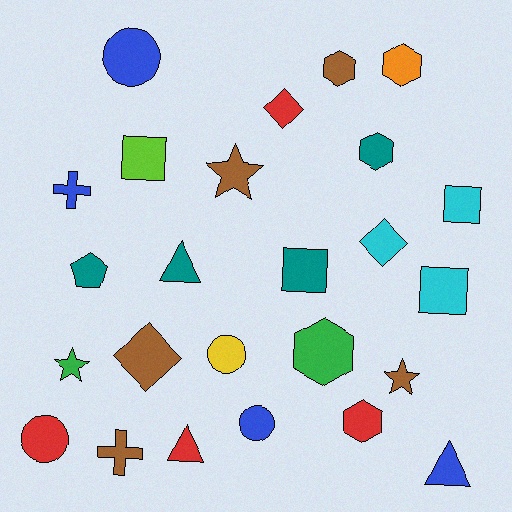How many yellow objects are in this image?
There is 1 yellow object.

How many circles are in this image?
There are 4 circles.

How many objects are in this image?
There are 25 objects.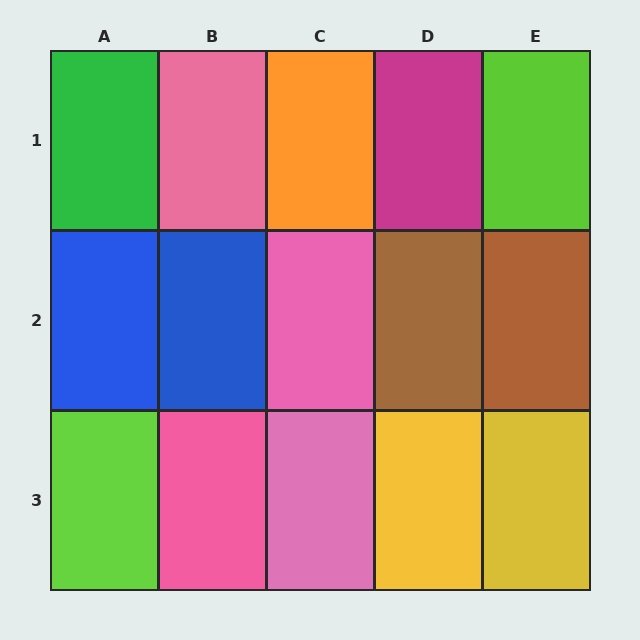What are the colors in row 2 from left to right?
Blue, blue, pink, brown, brown.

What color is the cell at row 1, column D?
Magenta.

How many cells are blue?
2 cells are blue.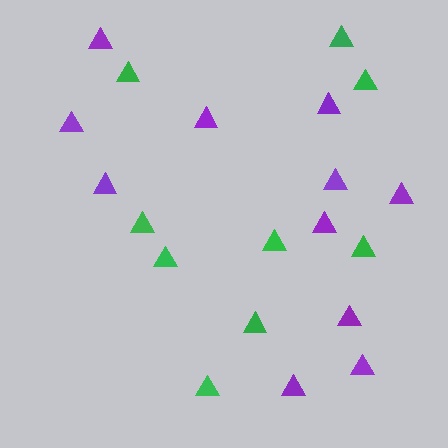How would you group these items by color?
There are 2 groups: one group of green triangles (9) and one group of purple triangles (11).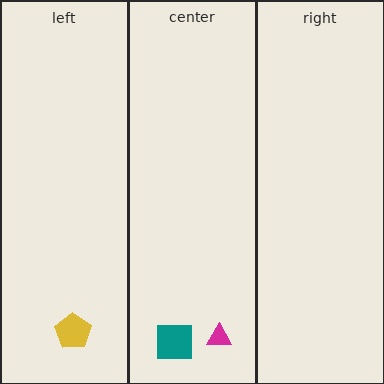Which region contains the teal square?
The center region.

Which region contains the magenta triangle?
The center region.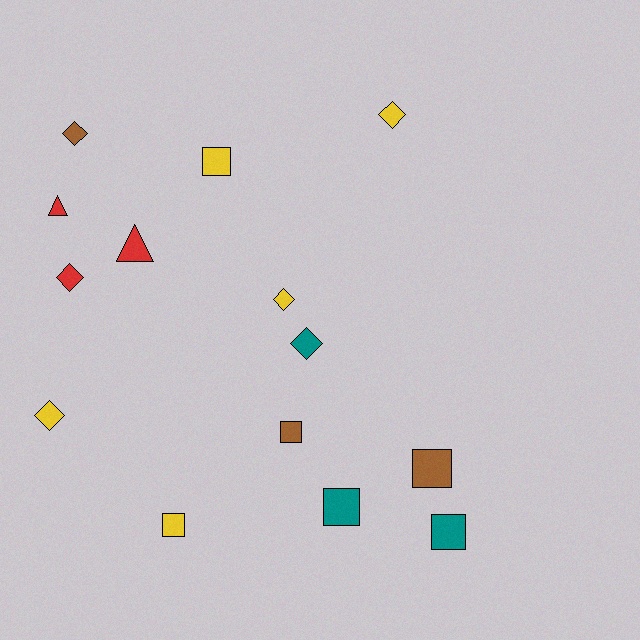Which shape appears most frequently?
Diamond, with 6 objects.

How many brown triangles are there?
There are no brown triangles.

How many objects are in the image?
There are 14 objects.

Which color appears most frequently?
Yellow, with 5 objects.